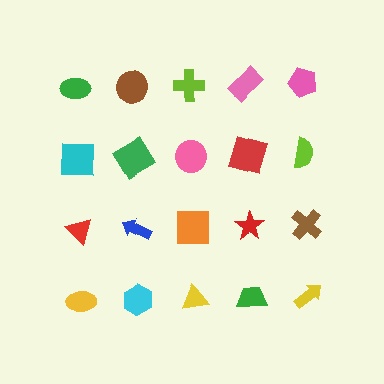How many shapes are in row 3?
5 shapes.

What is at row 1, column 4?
A pink rectangle.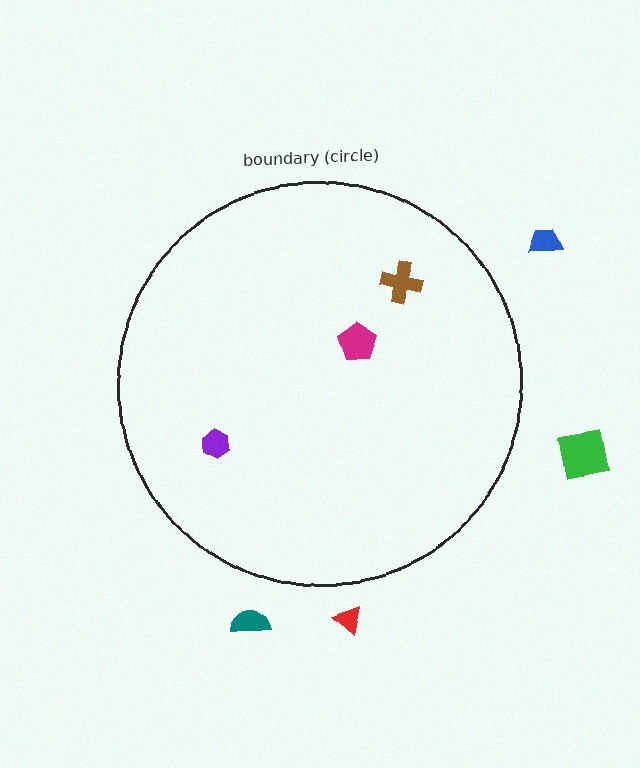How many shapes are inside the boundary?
3 inside, 4 outside.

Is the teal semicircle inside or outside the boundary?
Outside.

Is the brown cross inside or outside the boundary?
Inside.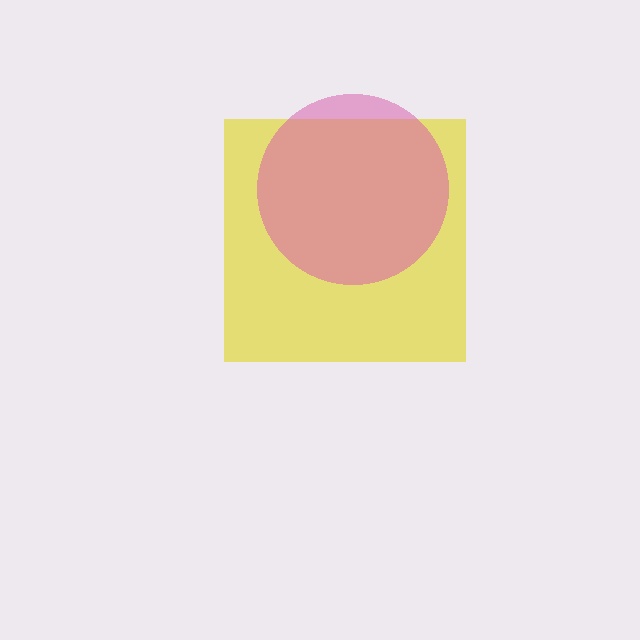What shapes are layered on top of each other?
The layered shapes are: a yellow square, a pink circle.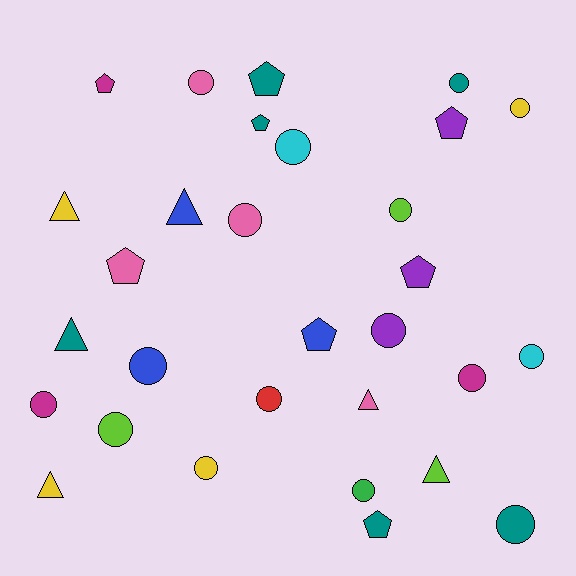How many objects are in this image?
There are 30 objects.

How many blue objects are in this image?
There are 3 blue objects.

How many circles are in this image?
There are 16 circles.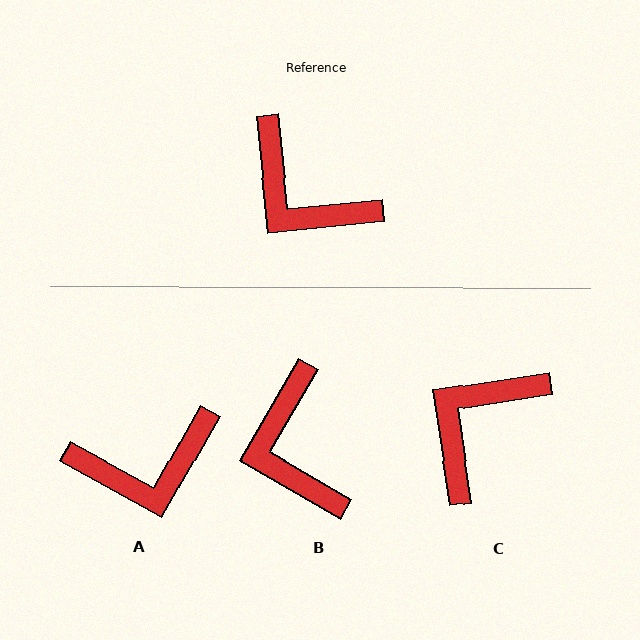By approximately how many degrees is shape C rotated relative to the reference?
Approximately 87 degrees clockwise.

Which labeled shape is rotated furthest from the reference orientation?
C, about 87 degrees away.